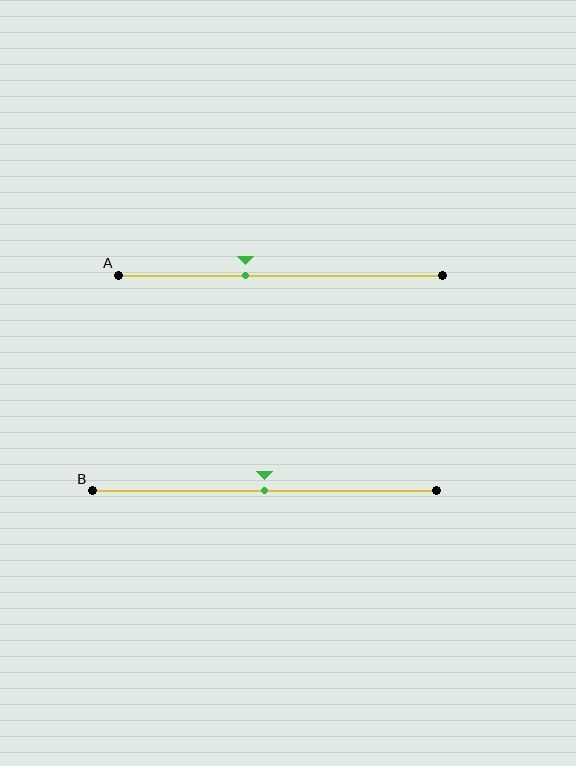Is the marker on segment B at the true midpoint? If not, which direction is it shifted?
Yes, the marker on segment B is at the true midpoint.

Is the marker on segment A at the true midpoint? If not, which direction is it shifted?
No, the marker on segment A is shifted to the left by about 11% of the segment length.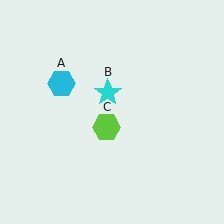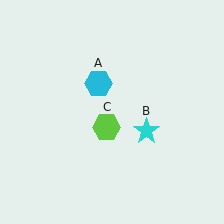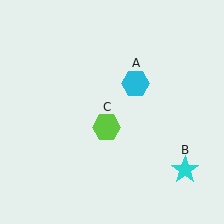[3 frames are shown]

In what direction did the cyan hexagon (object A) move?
The cyan hexagon (object A) moved right.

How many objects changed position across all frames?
2 objects changed position: cyan hexagon (object A), cyan star (object B).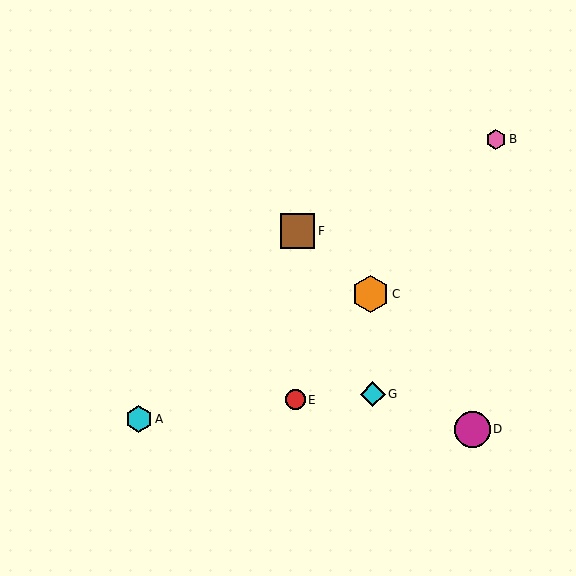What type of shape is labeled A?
Shape A is a cyan hexagon.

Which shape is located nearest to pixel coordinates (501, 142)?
The pink hexagon (labeled B) at (496, 139) is nearest to that location.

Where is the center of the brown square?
The center of the brown square is at (298, 231).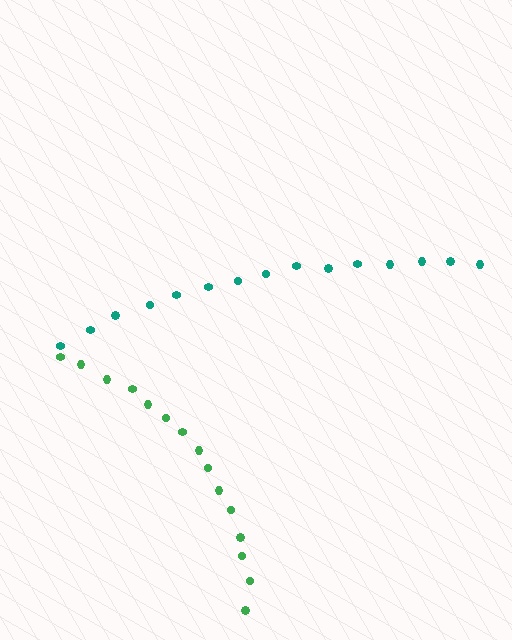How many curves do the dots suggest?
There are 2 distinct paths.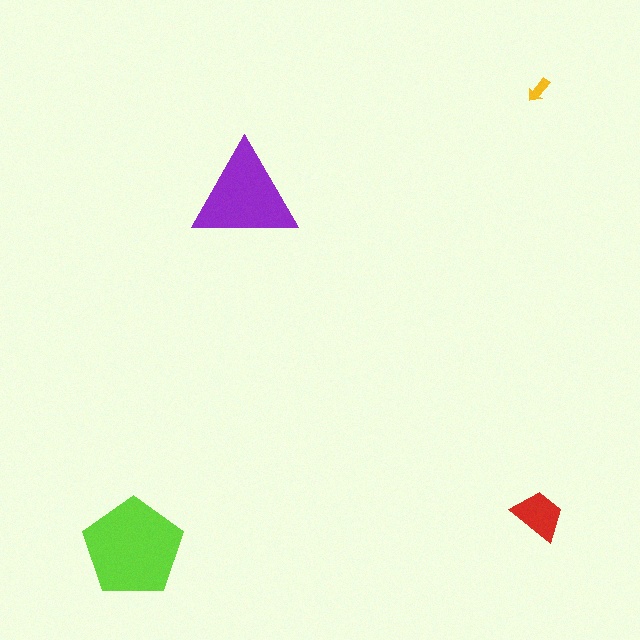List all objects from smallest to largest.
The yellow arrow, the red trapezoid, the purple triangle, the lime pentagon.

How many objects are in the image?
There are 4 objects in the image.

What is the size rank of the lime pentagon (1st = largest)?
1st.